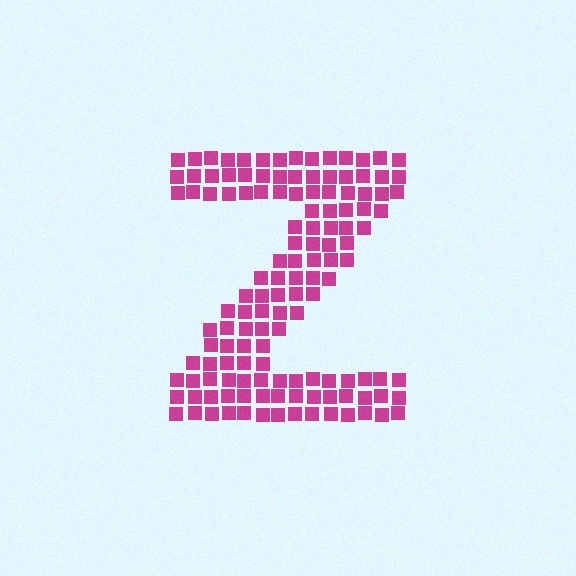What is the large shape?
The large shape is the letter Z.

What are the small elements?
The small elements are squares.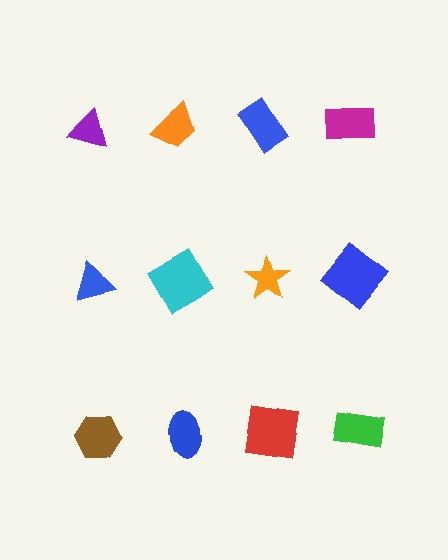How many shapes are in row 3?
4 shapes.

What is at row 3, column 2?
A blue ellipse.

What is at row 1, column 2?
An orange trapezoid.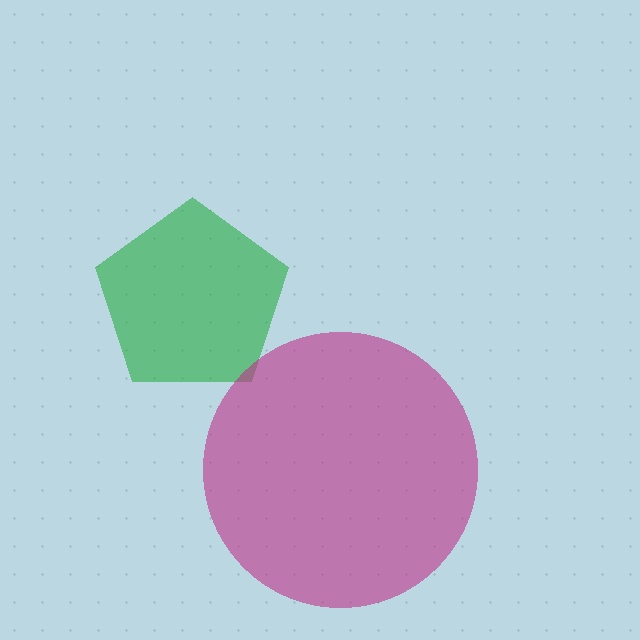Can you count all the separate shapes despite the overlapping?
Yes, there are 2 separate shapes.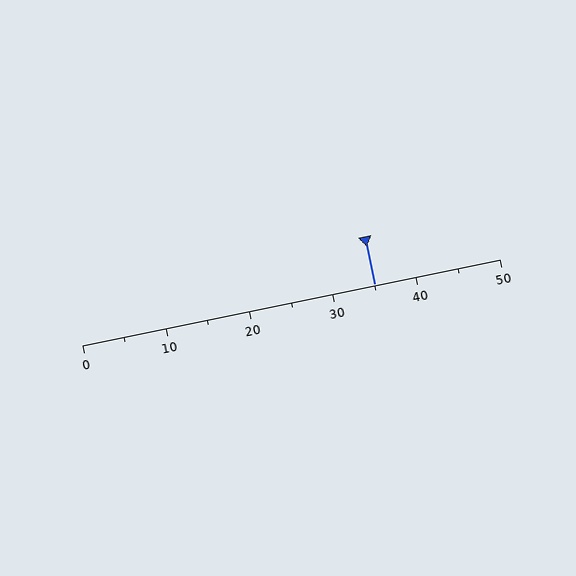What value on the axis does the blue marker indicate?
The marker indicates approximately 35.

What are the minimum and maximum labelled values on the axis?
The axis runs from 0 to 50.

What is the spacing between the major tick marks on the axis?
The major ticks are spaced 10 apart.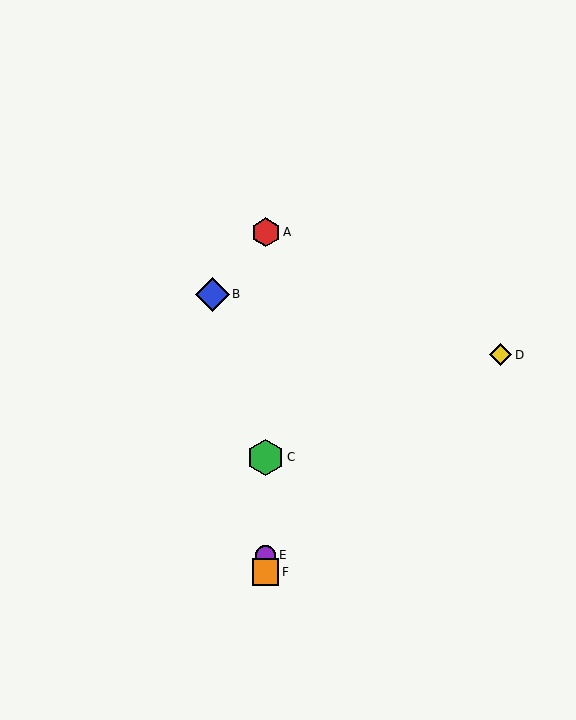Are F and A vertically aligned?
Yes, both are at x≈266.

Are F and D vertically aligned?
No, F is at x≈266 and D is at x≈501.